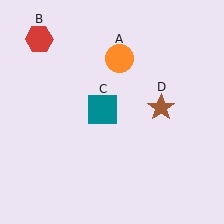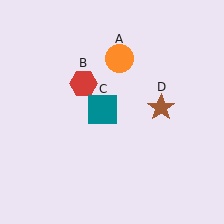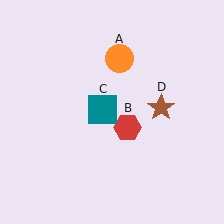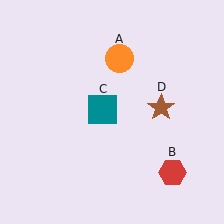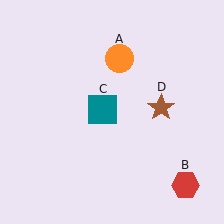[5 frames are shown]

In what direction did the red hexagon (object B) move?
The red hexagon (object B) moved down and to the right.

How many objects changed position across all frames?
1 object changed position: red hexagon (object B).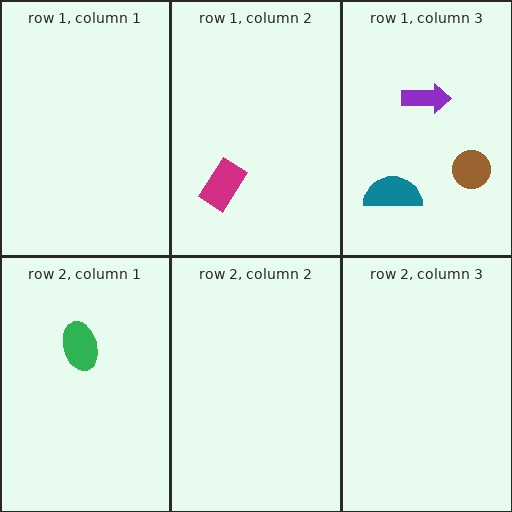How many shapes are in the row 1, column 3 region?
3.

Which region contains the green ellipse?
The row 2, column 1 region.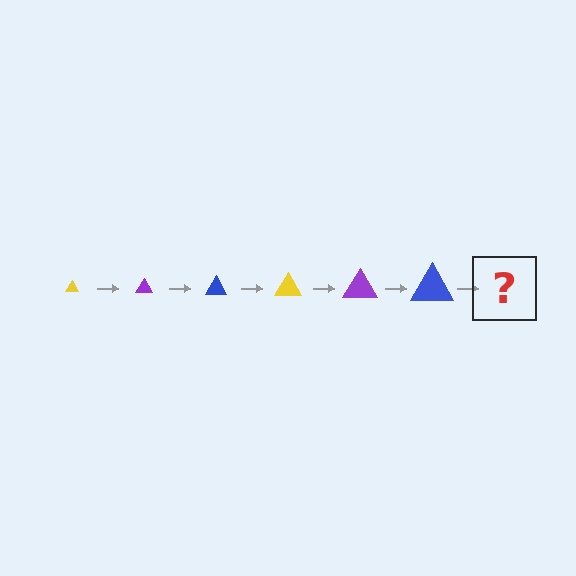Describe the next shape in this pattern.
It should be a yellow triangle, larger than the previous one.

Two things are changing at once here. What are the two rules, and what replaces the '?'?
The two rules are that the triangle grows larger each step and the color cycles through yellow, purple, and blue. The '?' should be a yellow triangle, larger than the previous one.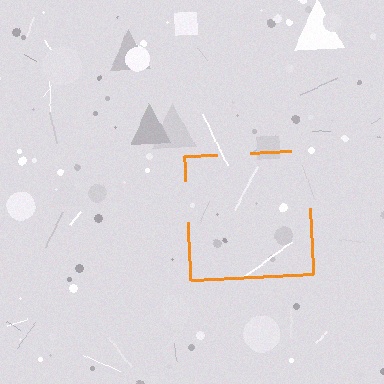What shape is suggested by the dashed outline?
The dashed outline suggests a square.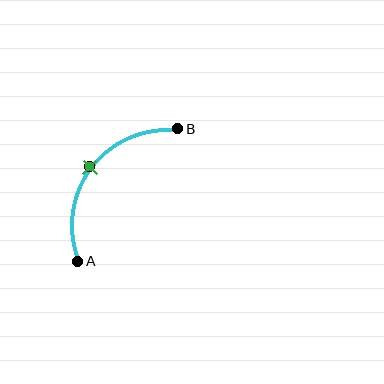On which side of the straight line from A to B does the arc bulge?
The arc bulges above and to the left of the straight line connecting A and B.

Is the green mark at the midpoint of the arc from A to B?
Yes. The green mark lies on the arc at equal arc-length from both A and B — it is the arc midpoint.